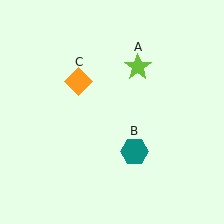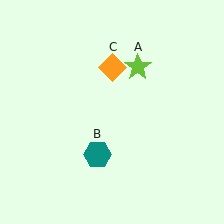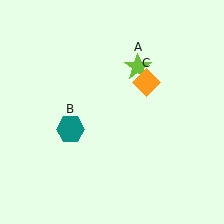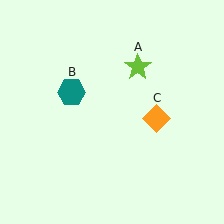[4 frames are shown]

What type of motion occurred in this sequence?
The teal hexagon (object B), orange diamond (object C) rotated clockwise around the center of the scene.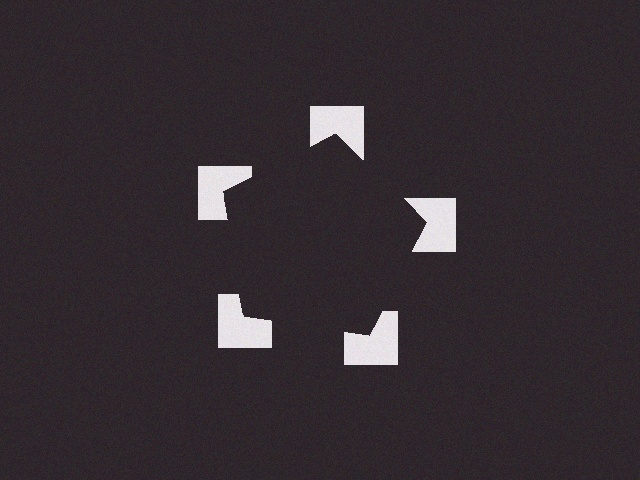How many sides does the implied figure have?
5 sides.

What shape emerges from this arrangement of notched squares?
An illusory pentagon — its edges are inferred from the aligned wedge cuts in the notched squares, not physically drawn.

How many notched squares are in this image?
There are 5 — one at each vertex of the illusory pentagon.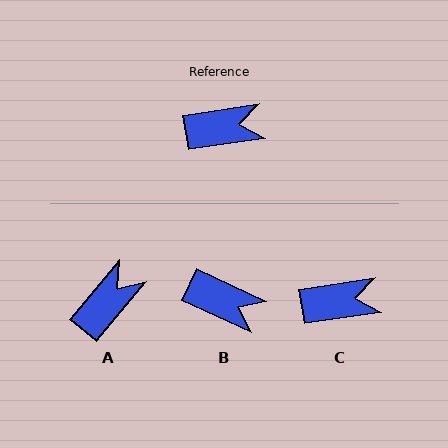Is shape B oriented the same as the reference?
No, it is off by about 33 degrees.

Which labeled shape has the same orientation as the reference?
C.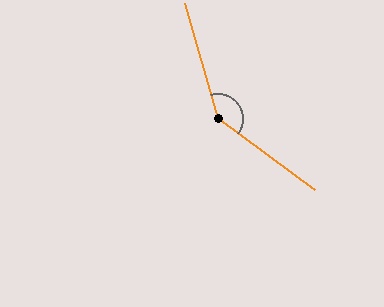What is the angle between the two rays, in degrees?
Approximately 142 degrees.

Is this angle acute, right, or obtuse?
It is obtuse.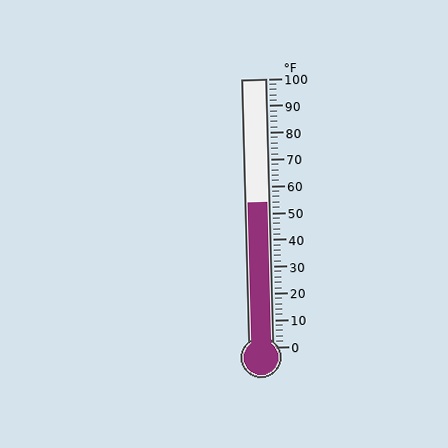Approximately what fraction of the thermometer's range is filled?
The thermometer is filled to approximately 55% of its range.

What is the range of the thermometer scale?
The thermometer scale ranges from 0°F to 100°F.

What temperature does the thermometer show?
The thermometer shows approximately 54°F.